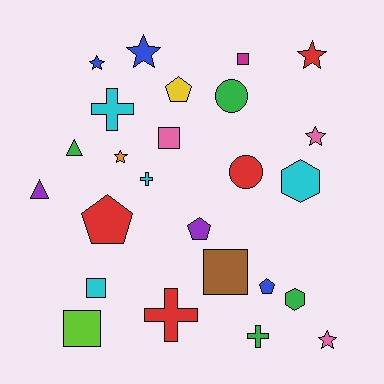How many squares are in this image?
There are 5 squares.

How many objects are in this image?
There are 25 objects.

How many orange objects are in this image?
There is 1 orange object.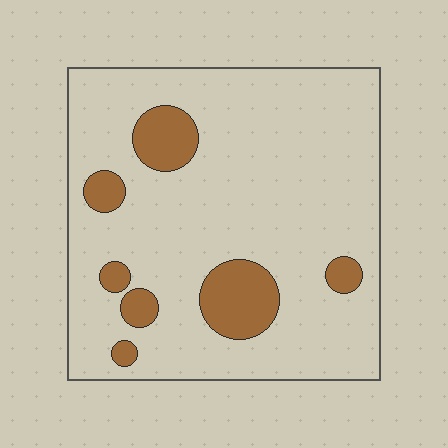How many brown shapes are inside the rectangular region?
7.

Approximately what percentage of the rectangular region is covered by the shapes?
Approximately 15%.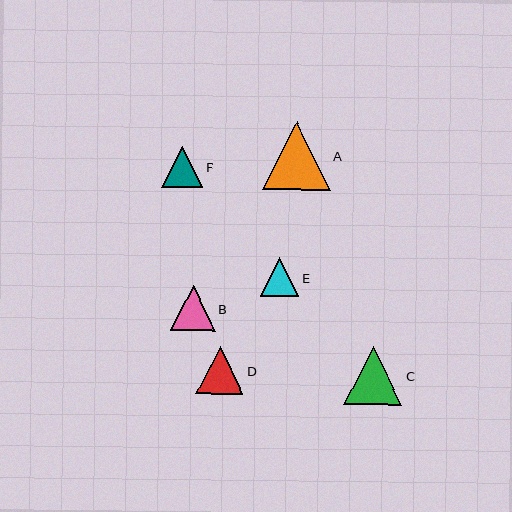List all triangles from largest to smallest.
From largest to smallest: A, C, D, B, F, E.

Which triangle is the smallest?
Triangle E is the smallest with a size of approximately 38 pixels.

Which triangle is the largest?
Triangle A is the largest with a size of approximately 68 pixels.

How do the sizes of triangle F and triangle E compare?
Triangle F and triangle E are approximately the same size.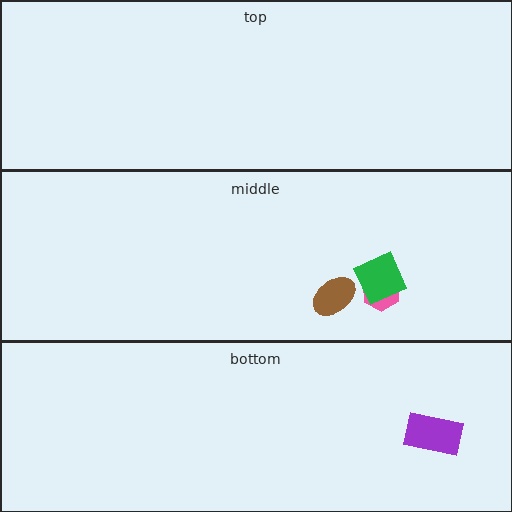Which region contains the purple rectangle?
The bottom region.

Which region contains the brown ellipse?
The middle region.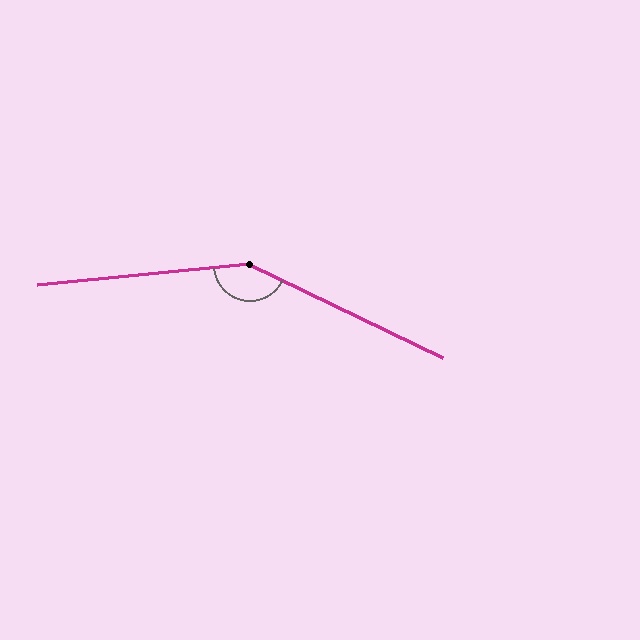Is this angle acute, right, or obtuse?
It is obtuse.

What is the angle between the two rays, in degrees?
Approximately 149 degrees.